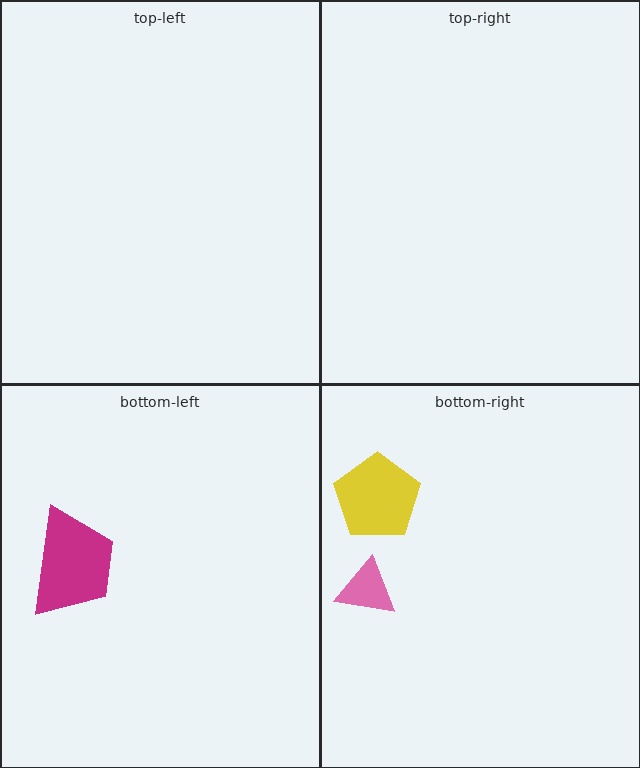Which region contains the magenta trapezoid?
The bottom-left region.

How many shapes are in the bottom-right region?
2.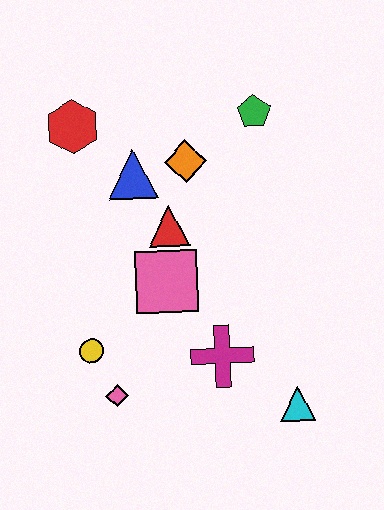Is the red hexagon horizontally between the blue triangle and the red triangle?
No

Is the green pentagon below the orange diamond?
No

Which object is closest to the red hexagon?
The blue triangle is closest to the red hexagon.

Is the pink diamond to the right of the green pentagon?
No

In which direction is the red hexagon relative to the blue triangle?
The red hexagon is to the left of the blue triangle.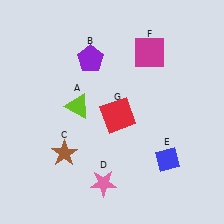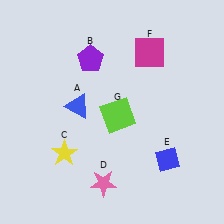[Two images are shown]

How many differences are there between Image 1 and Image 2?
There are 3 differences between the two images.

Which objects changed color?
A changed from lime to blue. C changed from brown to yellow. G changed from red to lime.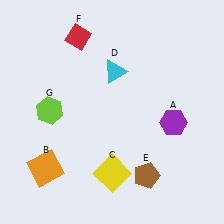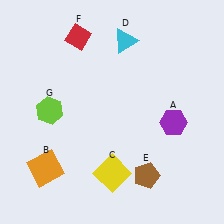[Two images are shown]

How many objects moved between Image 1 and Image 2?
1 object moved between the two images.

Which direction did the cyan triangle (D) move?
The cyan triangle (D) moved up.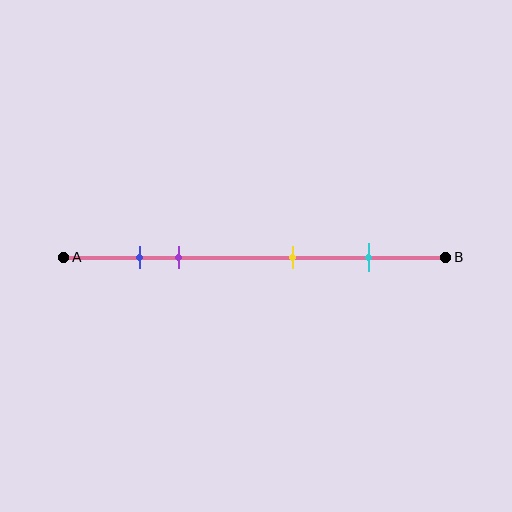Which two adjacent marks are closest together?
The blue and purple marks are the closest adjacent pair.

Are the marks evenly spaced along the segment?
No, the marks are not evenly spaced.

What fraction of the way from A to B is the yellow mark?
The yellow mark is approximately 60% (0.6) of the way from A to B.